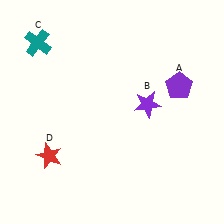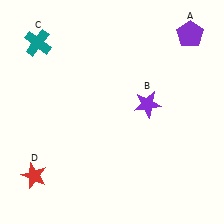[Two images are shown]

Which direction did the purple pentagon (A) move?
The purple pentagon (A) moved up.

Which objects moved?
The objects that moved are: the purple pentagon (A), the red star (D).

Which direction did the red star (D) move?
The red star (D) moved down.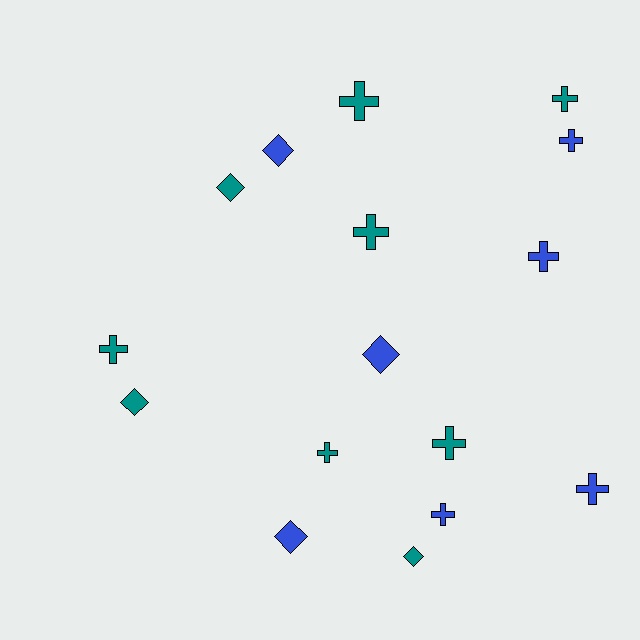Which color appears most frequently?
Teal, with 9 objects.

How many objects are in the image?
There are 16 objects.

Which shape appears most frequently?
Cross, with 10 objects.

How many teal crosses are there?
There are 6 teal crosses.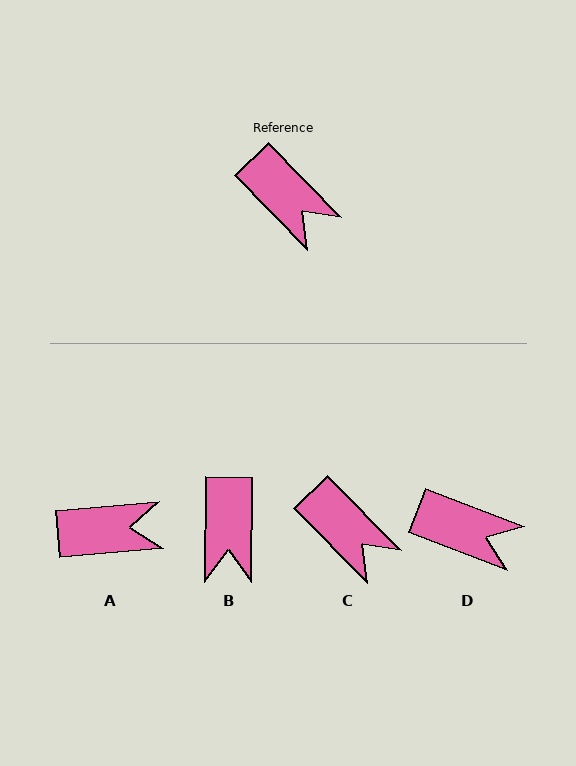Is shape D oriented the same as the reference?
No, it is off by about 25 degrees.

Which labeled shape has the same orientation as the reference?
C.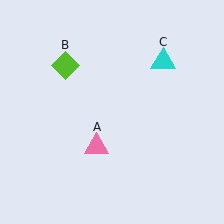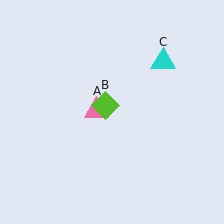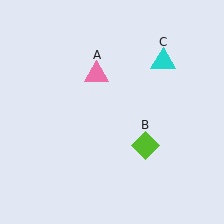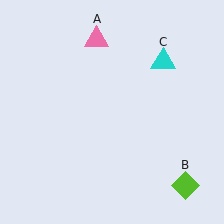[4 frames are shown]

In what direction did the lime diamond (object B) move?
The lime diamond (object B) moved down and to the right.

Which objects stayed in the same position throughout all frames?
Cyan triangle (object C) remained stationary.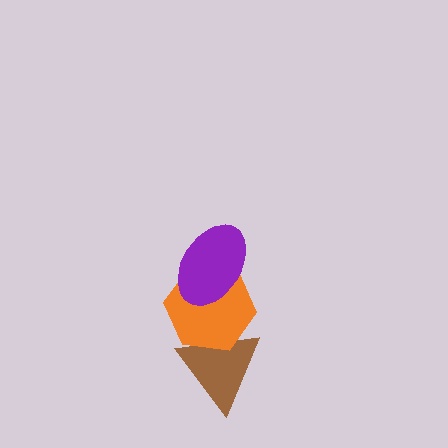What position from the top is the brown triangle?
The brown triangle is 3rd from the top.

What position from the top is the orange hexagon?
The orange hexagon is 2nd from the top.